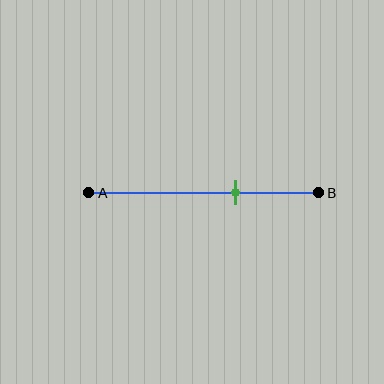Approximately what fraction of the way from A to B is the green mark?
The green mark is approximately 65% of the way from A to B.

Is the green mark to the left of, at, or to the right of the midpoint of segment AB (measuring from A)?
The green mark is to the right of the midpoint of segment AB.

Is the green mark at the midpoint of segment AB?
No, the mark is at about 65% from A, not at the 50% midpoint.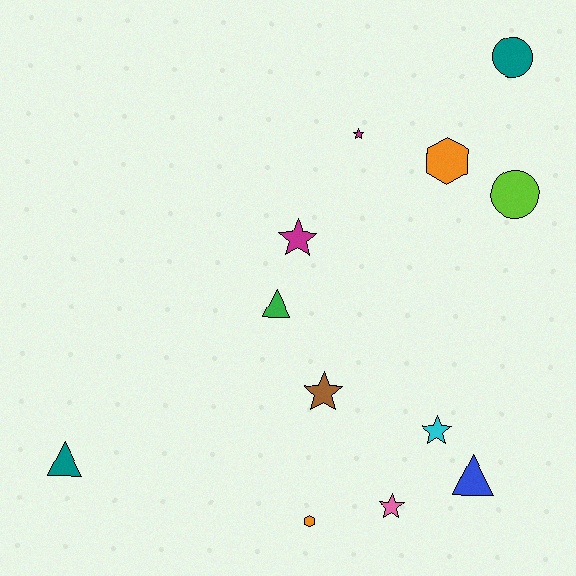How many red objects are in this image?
There are no red objects.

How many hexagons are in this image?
There are 2 hexagons.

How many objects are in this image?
There are 12 objects.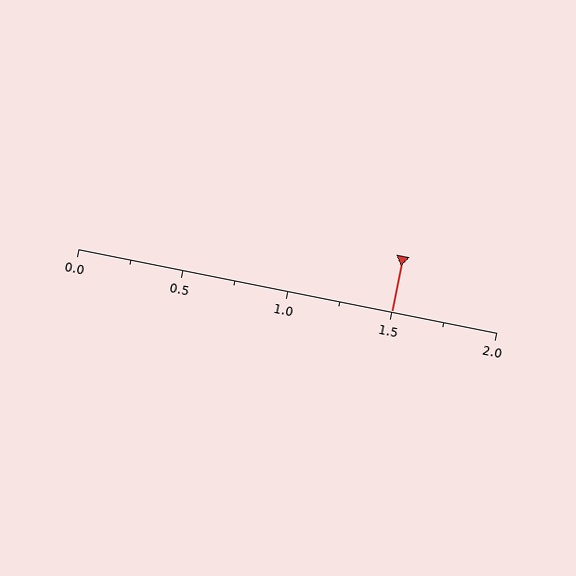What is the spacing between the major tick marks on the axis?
The major ticks are spaced 0.5 apart.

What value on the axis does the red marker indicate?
The marker indicates approximately 1.5.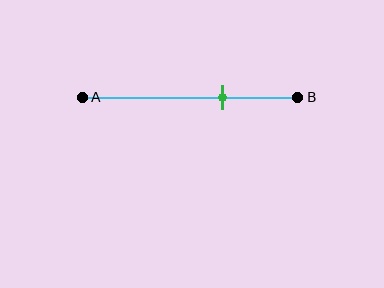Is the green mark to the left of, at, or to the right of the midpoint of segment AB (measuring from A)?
The green mark is to the right of the midpoint of segment AB.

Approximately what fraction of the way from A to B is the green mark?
The green mark is approximately 65% of the way from A to B.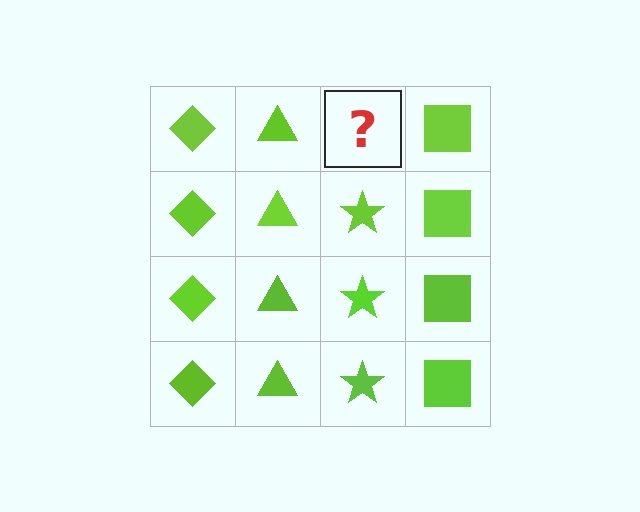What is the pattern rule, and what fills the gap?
The rule is that each column has a consistent shape. The gap should be filled with a lime star.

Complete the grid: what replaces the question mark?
The question mark should be replaced with a lime star.